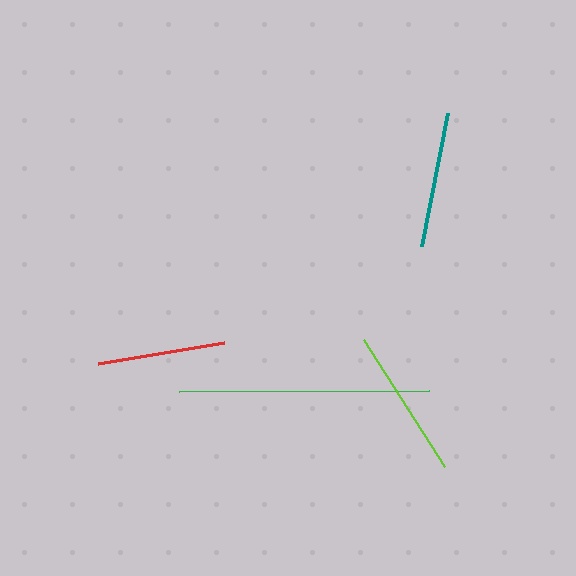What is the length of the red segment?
The red segment is approximately 127 pixels long.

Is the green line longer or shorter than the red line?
The green line is longer than the red line.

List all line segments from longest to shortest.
From longest to shortest: green, lime, teal, red.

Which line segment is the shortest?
The red line is the shortest at approximately 127 pixels.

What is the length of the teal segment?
The teal segment is approximately 135 pixels long.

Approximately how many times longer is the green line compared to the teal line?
The green line is approximately 1.9 times the length of the teal line.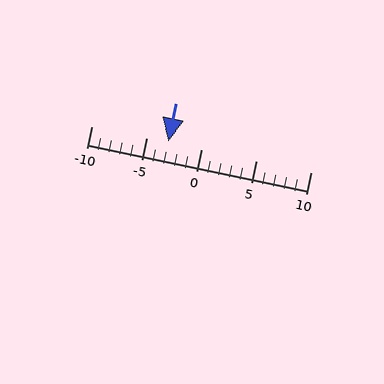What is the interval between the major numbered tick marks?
The major tick marks are spaced 5 units apart.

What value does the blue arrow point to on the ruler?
The blue arrow points to approximately -3.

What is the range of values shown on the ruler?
The ruler shows values from -10 to 10.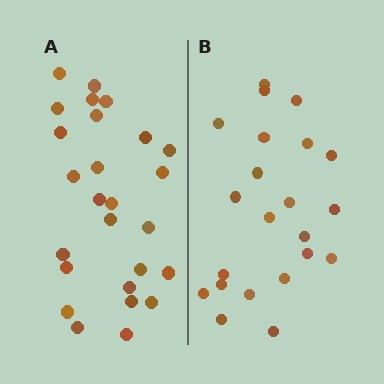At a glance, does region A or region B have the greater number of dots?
Region A (the left region) has more dots.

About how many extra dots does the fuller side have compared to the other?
Region A has about 4 more dots than region B.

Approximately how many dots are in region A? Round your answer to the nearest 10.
About 30 dots. (The exact count is 26, which rounds to 30.)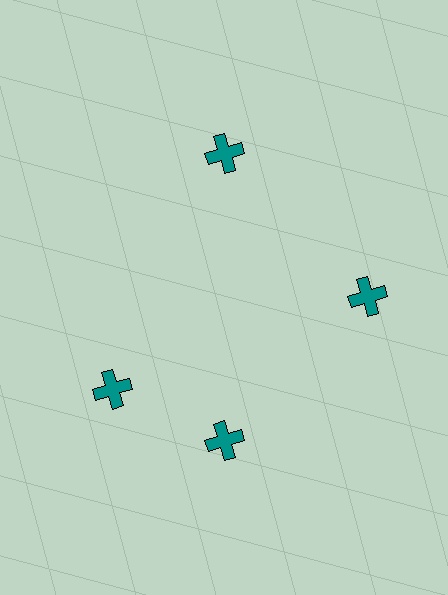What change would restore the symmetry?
The symmetry would be restored by rotating it back into even spacing with its neighbors so that all 4 crosses sit at equal angles and equal distance from the center.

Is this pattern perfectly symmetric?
No. The 4 teal crosses are arranged in a ring, but one element near the 9 o'clock position is rotated out of alignment along the ring, breaking the 4-fold rotational symmetry.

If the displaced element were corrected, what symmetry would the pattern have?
It would have 4-fold rotational symmetry — the pattern would map onto itself every 90 degrees.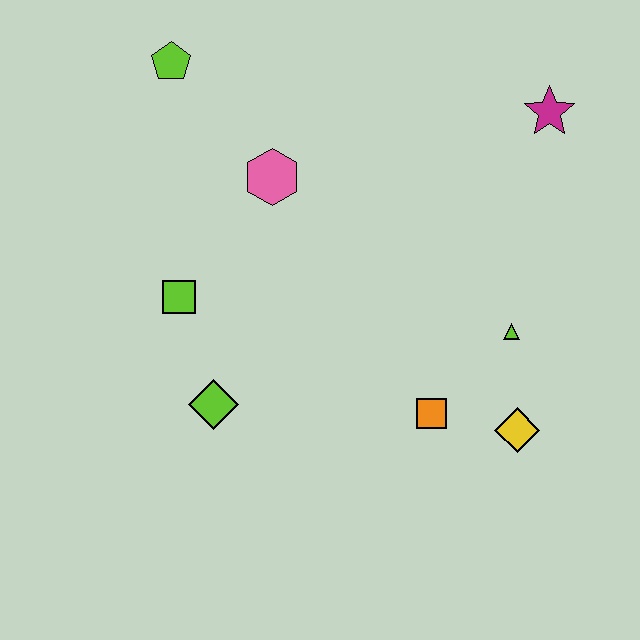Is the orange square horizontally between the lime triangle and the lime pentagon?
Yes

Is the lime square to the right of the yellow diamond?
No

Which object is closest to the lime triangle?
The yellow diamond is closest to the lime triangle.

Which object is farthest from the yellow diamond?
The lime pentagon is farthest from the yellow diamond.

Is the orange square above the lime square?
No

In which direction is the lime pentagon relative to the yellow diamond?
The lime pentagon is above the yellow diamond.